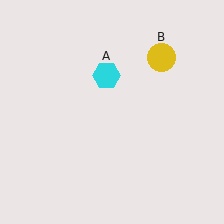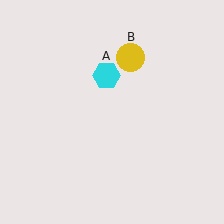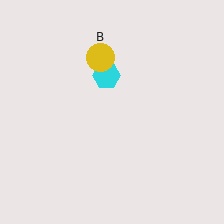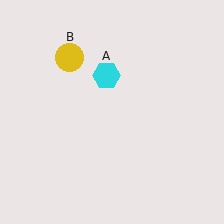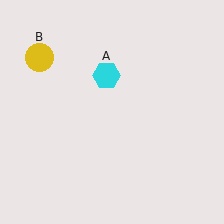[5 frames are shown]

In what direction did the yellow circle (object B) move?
The yellow circle (object B) moved left.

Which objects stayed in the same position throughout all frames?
Cyan hexagon (object A) remained stationary.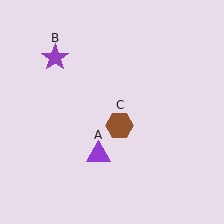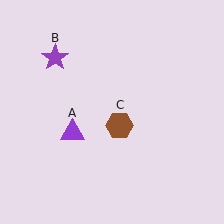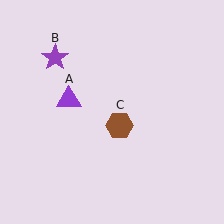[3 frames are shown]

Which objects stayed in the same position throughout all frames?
Purple star (object B) and brown hexagon (object C) remained stationary.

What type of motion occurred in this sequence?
The purple triangle (object A) rotated clockwise around the center of the scene.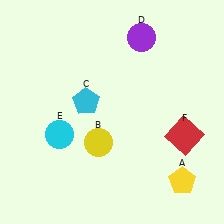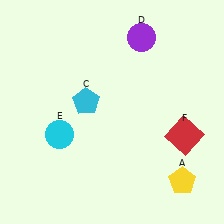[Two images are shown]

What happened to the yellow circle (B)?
The yellow circle (B) was removed in Image 2. It was in the bottom-left area of Image 1.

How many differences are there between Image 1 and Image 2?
There is 1 difference between the two images.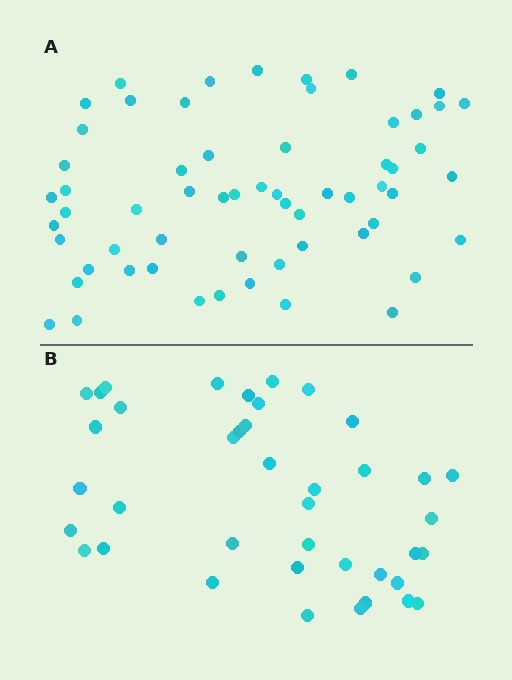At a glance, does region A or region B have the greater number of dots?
Region A (the top region) has more dots.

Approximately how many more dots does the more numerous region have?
Region A has approximately 20 more dots than region B.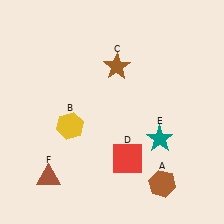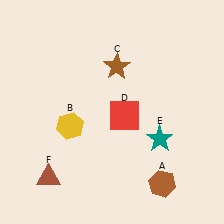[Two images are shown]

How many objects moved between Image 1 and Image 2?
1 object moved between the two images.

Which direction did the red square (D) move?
The red square (D) moved up.